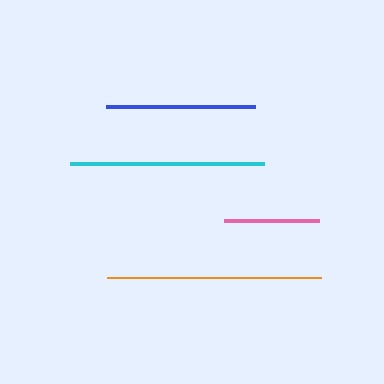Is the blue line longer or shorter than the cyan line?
The cyan line is longer than the blue line.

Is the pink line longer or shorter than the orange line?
The orange line is longer than the pink line.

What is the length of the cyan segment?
The cyan segment is approximately 194 pixels long.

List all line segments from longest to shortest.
From longest to shortest: orange, cyan, blue, pink.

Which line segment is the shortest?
The pink line is the shortest at approximately 95 pixels.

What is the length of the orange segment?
The orange segment is approximately 215 pixels long.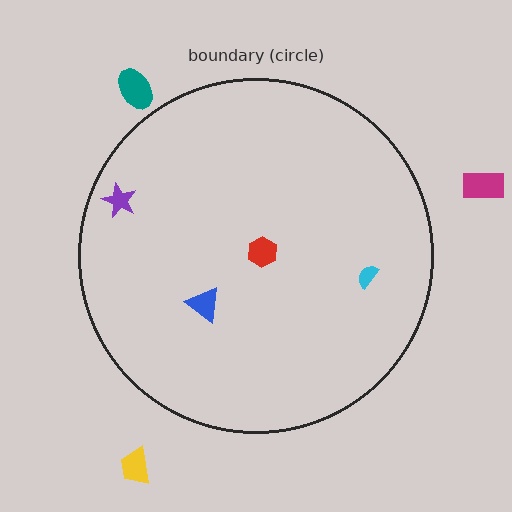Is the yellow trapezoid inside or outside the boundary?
Outside.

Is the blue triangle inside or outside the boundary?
Inside.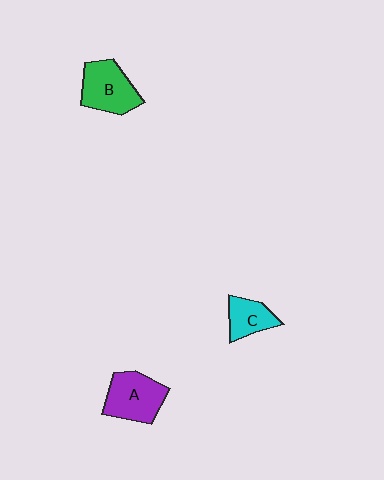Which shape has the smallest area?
Shape C (cyan).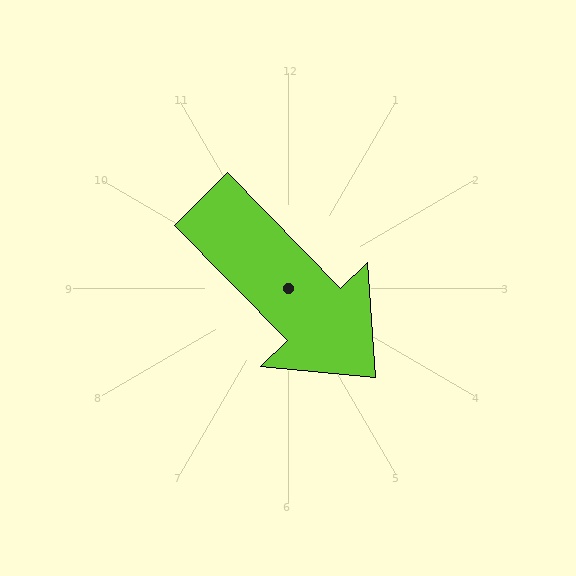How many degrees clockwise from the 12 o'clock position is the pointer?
Approximately 136 degrees.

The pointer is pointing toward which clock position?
Roughly 5 o'clock.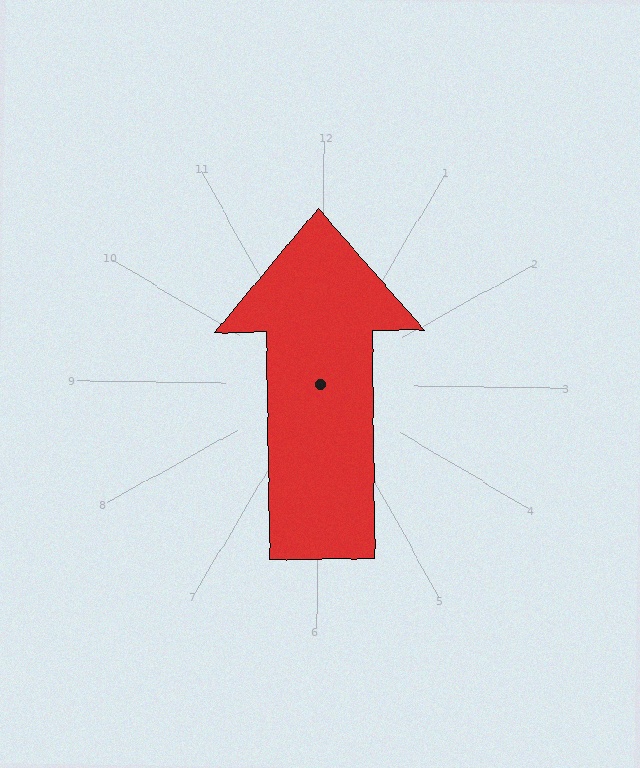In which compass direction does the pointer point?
North.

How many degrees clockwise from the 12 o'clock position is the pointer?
Approximately 358 degrees.